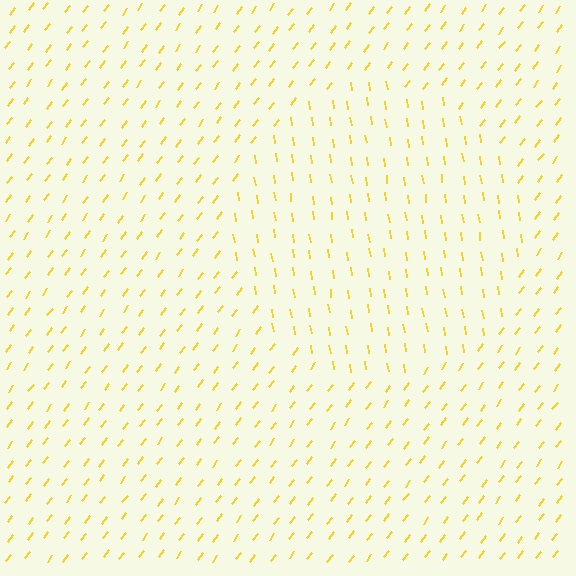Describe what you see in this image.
The image is filled with small yellow line segments. A circle region in the image has lines oriented differently from the surrounding lines, creating a visible texture boundary.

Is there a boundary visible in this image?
Yes, there is a texture boundary formed by a change in line orientation.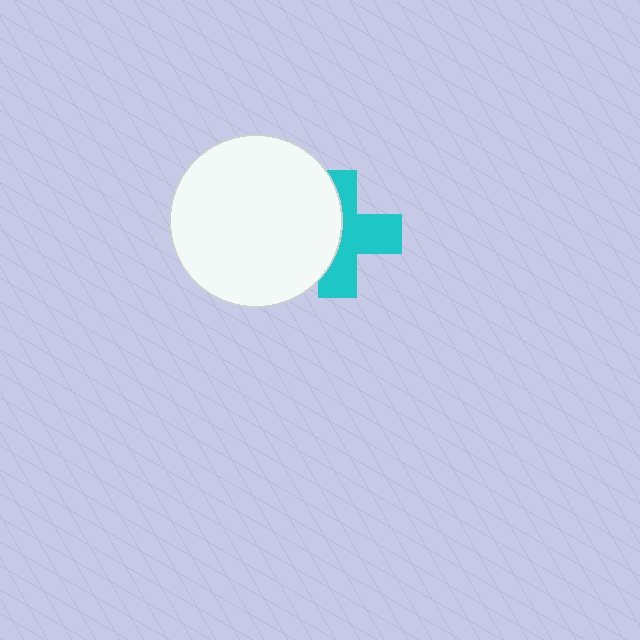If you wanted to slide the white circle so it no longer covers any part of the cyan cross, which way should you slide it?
Slide it left — that is the most direct way to separate the two shapes.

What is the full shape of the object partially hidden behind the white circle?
The partially hidden object is a cyan cross.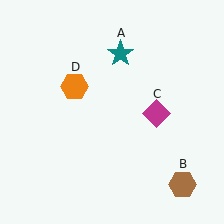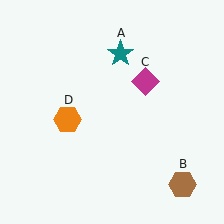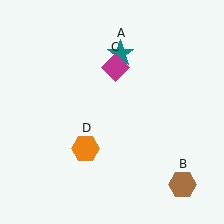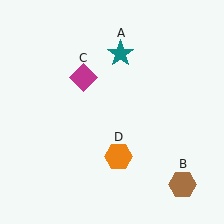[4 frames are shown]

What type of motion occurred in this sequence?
The magenta diamond (object C), orange hexagon (object D) rotated counterclockwise around the center of the scene.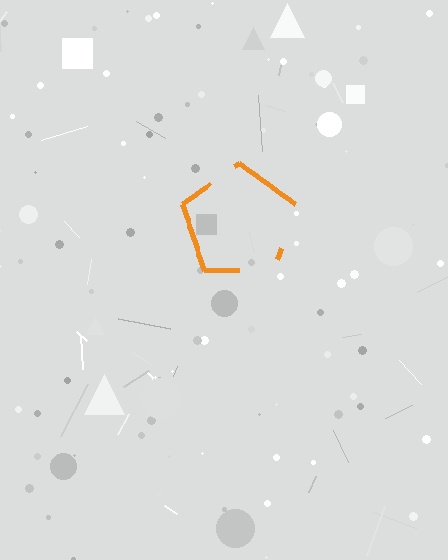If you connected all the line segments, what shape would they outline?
They would outline a pentagon.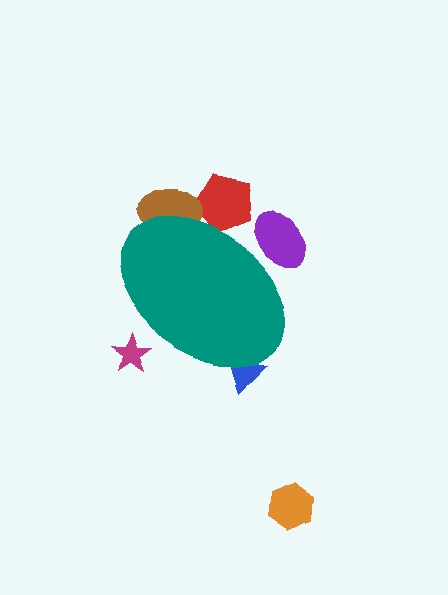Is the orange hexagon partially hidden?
No, the orange hexagon is fully visible.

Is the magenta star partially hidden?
Yes, the magenta star is partially hidden behind the teal ellipse.